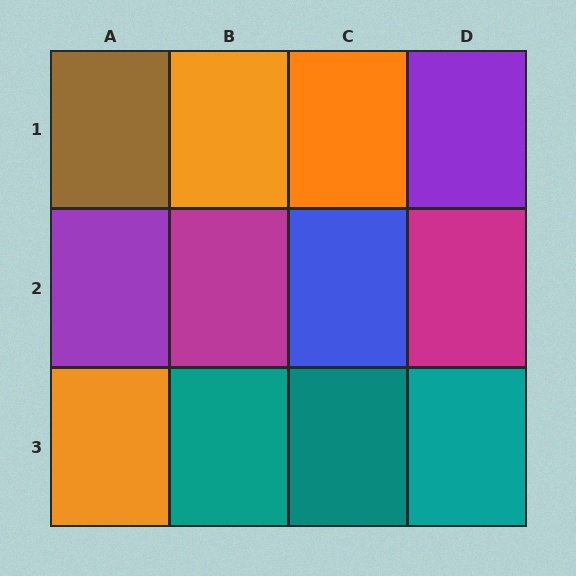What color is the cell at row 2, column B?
Magenta.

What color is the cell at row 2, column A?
Purple.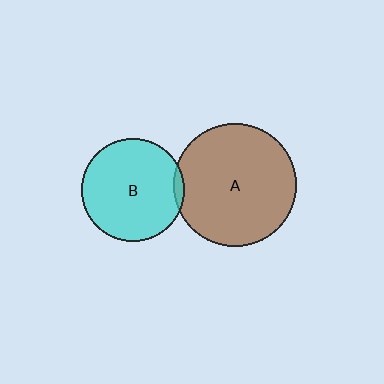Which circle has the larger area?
Circle A (brown).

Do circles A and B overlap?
Yes.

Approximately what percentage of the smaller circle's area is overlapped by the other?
Approximately 5%.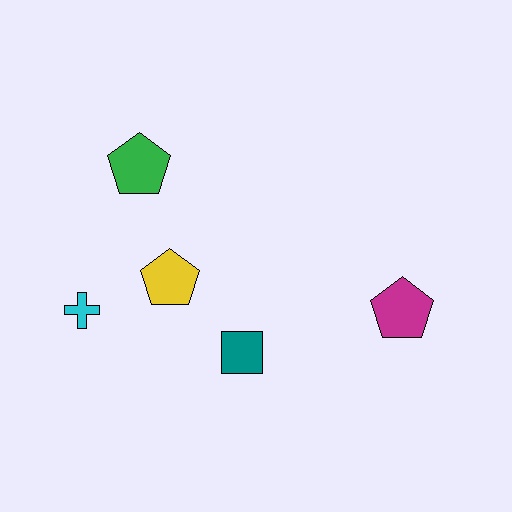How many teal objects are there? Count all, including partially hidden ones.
There is 1 teal object.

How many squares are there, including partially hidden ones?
There is 1 square.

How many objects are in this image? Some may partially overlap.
There are 5 objects.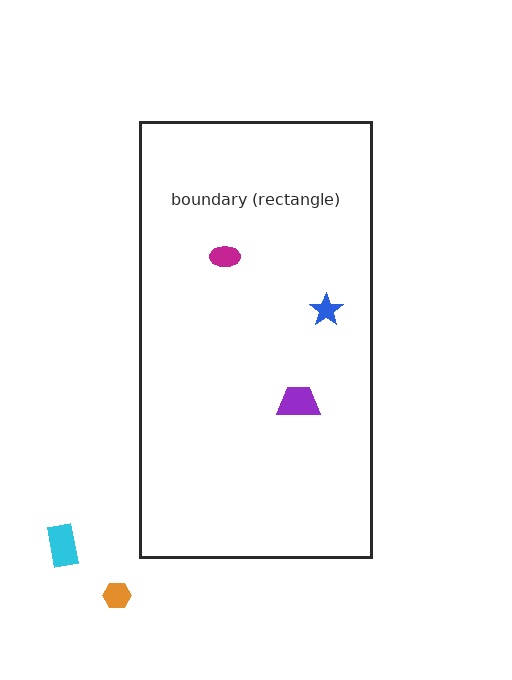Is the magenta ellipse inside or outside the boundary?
Inside.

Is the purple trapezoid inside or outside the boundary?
Inside.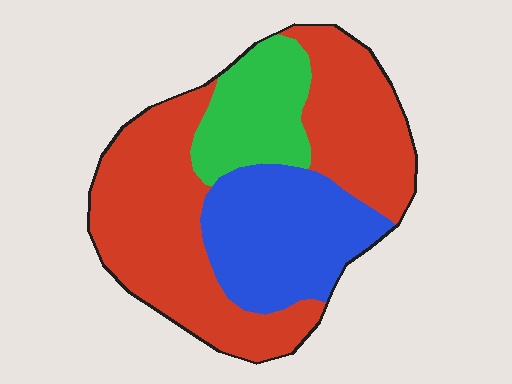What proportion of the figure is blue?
Blue takes up about one quarter (1/4) of the figure.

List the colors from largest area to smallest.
From largest to smallest: red, blue, green.